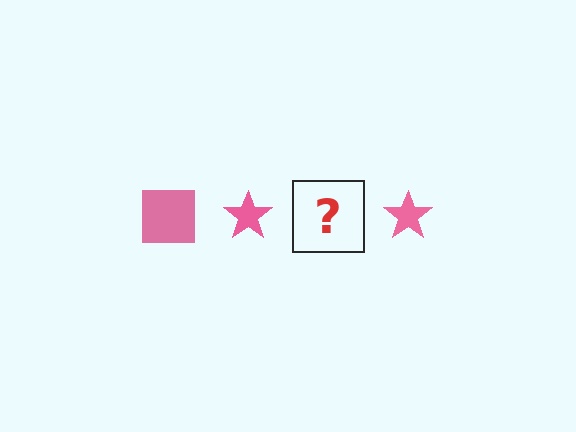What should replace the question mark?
The question mark should be replaced with a pink square.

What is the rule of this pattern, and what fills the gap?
The rule is that the pattern cycles through square, star shapes in pink. The gap should be filled with a pink square.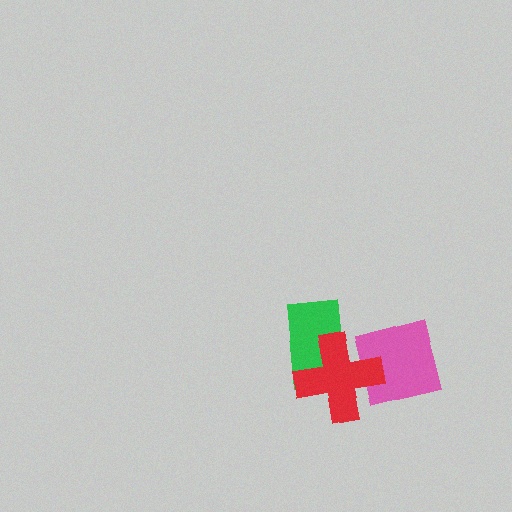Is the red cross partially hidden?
No, no other shape covers it.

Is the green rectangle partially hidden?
Yes, it is partially covered by another shape.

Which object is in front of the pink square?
The red cross is in front of the pink square.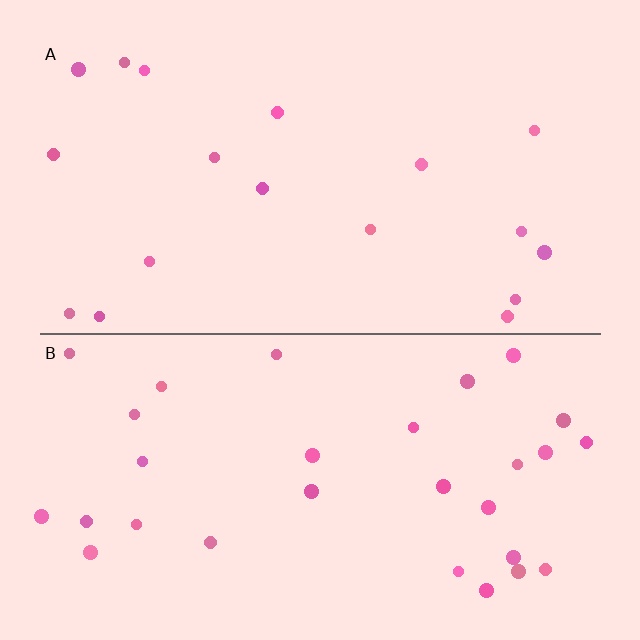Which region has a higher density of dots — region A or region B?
B (the bottom).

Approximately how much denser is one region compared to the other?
Approximately 1.7× — region B over region A.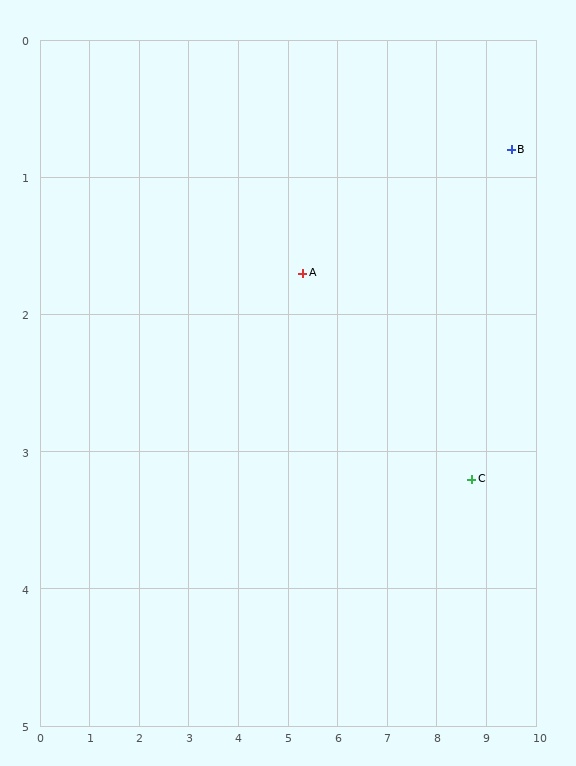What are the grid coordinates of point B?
Point B is at approximately (9.5, 0.8).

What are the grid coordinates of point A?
Point A is at approximately (5.3, 1.7).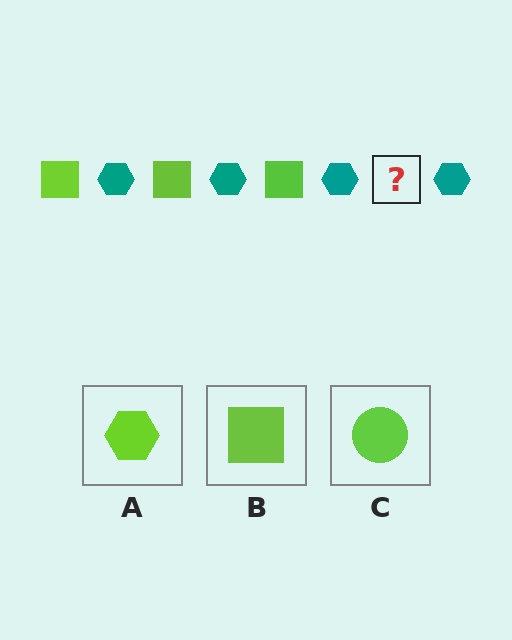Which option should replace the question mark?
Option B.